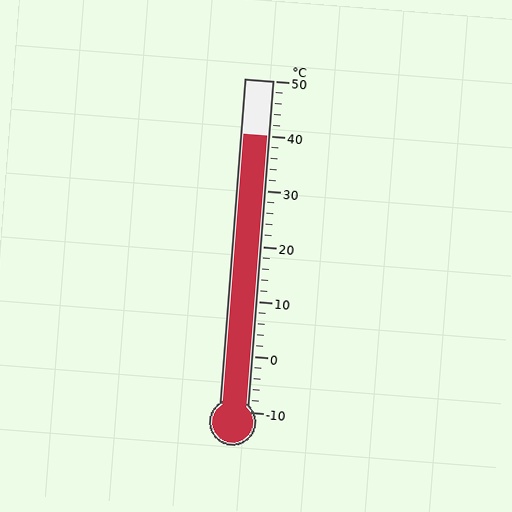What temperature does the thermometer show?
The thermometer shows approximately 40°C.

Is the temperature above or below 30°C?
The temperature is above 30°C.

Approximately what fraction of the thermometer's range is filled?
The thermometer is filled to approximately 85% of its range.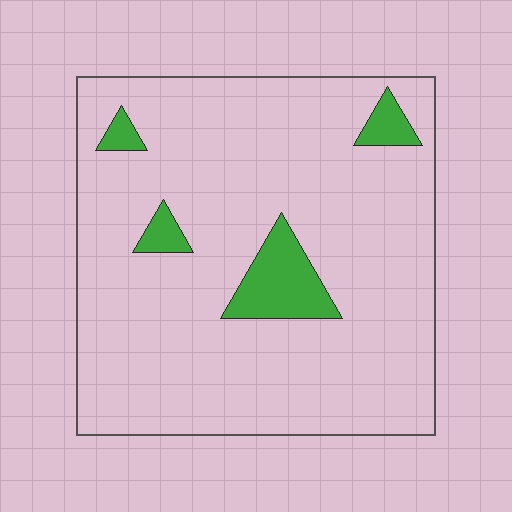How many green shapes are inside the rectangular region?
4.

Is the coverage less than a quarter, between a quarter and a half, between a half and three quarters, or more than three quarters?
Less than a quarter.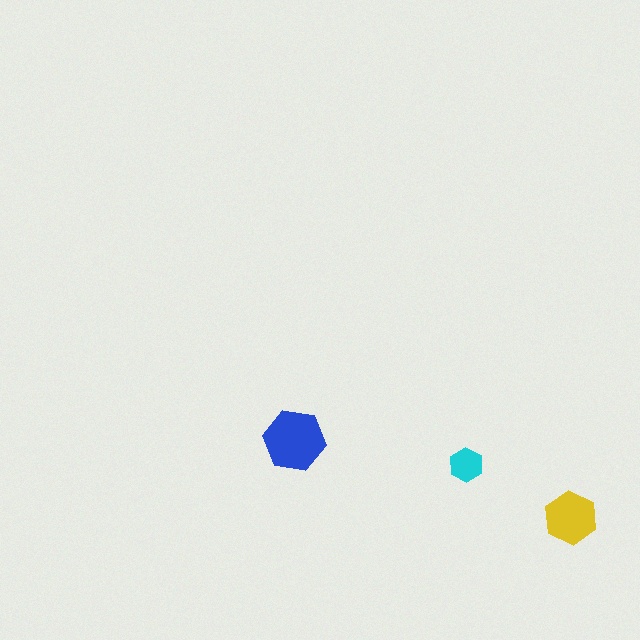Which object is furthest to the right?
The yellow hexagon is rightmost.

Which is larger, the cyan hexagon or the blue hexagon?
The blue one.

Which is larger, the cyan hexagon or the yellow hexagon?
The yellow one.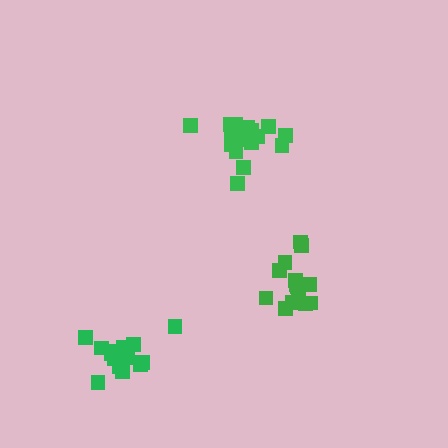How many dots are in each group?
Group 1: 16 dots, Group 2: 17 dots, Group 3: 16 dots (49 total).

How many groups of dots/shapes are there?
There are 3 groups.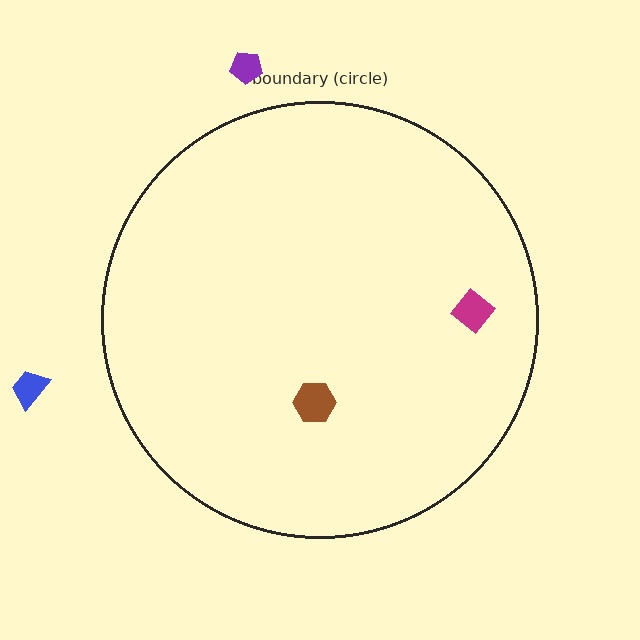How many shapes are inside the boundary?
2 inside, 2 outside.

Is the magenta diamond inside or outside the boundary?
Inside.